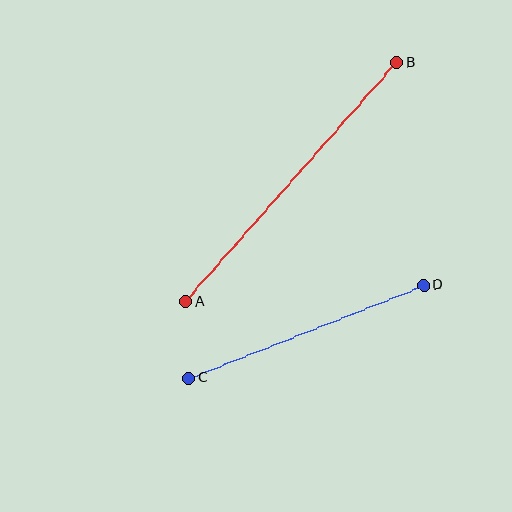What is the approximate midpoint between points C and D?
The midpoint is at approximately (306, 332) pixels.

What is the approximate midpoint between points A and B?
The midpoint is at approximately (291, 182) pixels.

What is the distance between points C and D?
The distance is approximately 252 pixels.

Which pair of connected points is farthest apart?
Points A and B are farthest apart.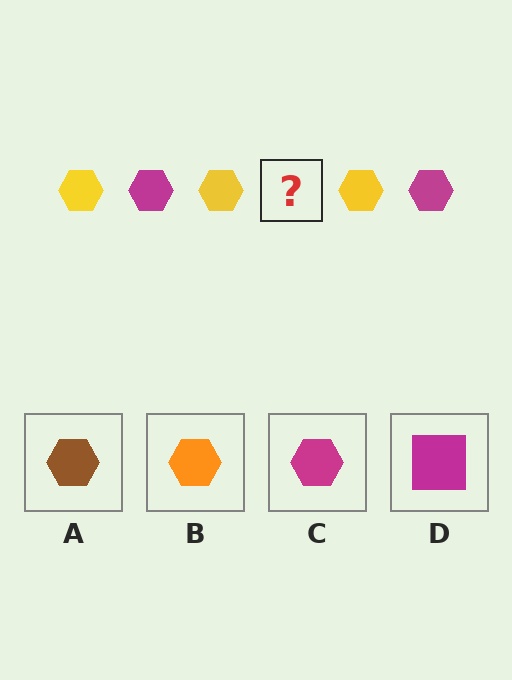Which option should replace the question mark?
Option C.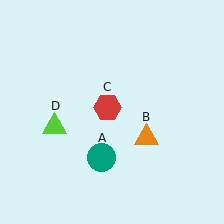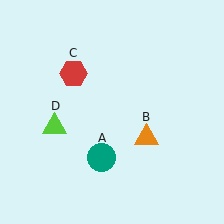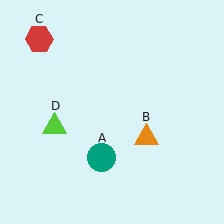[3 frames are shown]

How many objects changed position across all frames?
1 object changed position: red hexagon (object C).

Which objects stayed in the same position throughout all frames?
Teal circle (object A) and orange triangle (object B) and lime triangle (object D) remained stationary.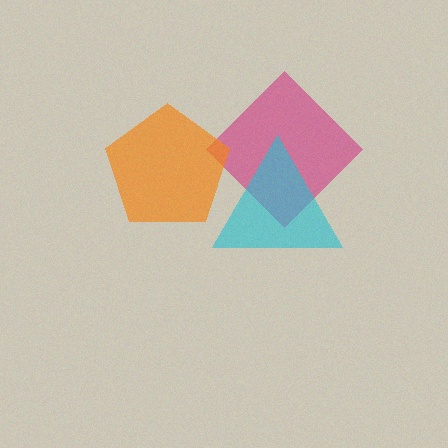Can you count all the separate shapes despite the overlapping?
Yes, there are 3 separate shapes.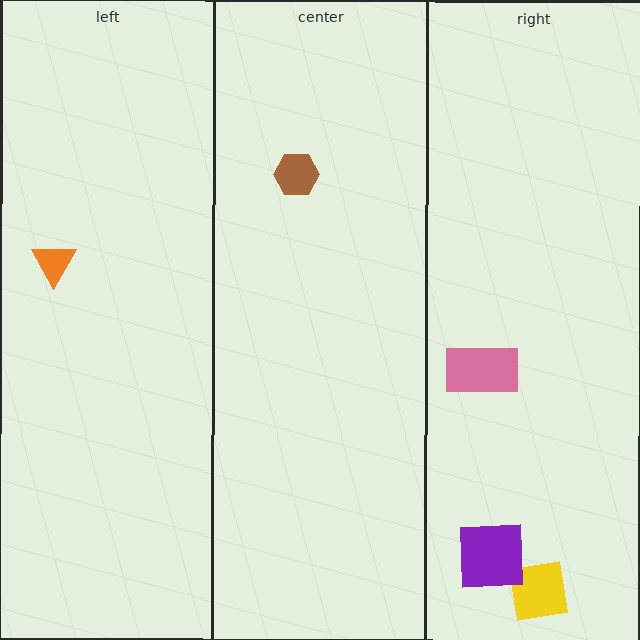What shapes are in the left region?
The orange triangle.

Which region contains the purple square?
The right region.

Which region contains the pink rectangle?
The right region.